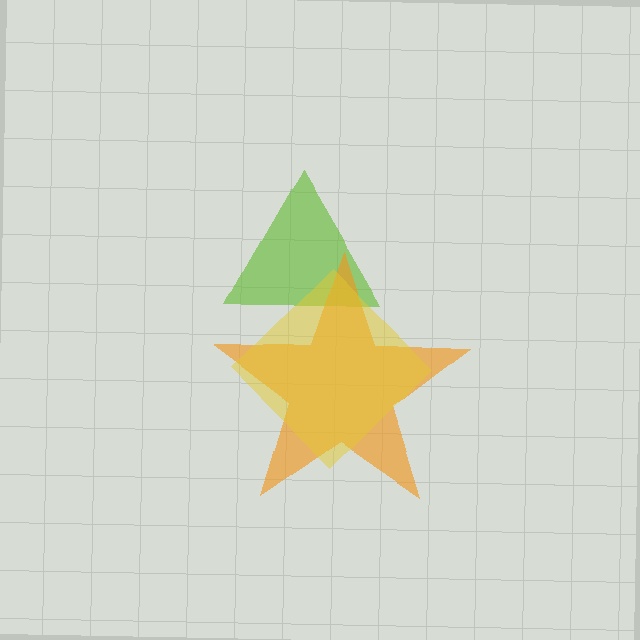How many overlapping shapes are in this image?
There are 3 overlapping shapes in the image.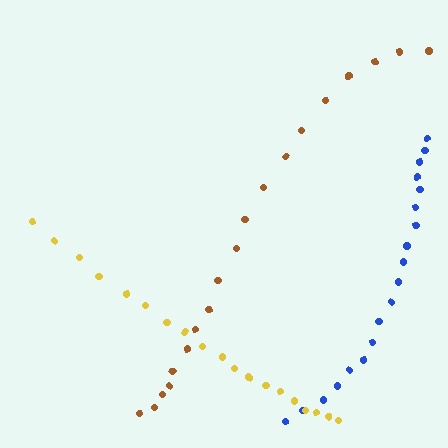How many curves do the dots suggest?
There are 3 distinct paths.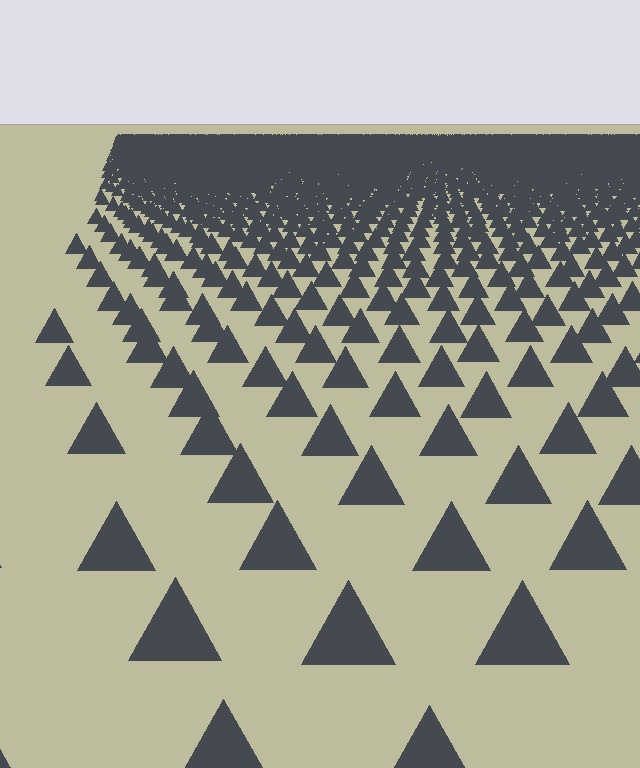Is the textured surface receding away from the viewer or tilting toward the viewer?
The surface is receding away from the viewer. Texture elements get smaller and denser toward the top.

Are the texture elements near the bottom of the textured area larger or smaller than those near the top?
Larger. Near the bottom, elements are closer to the viewer and appear at a bigger on-screen size.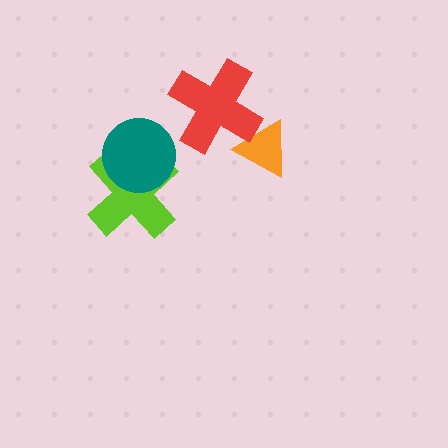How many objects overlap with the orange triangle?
1 object overlaps with the orange triangle.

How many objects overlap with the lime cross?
1 object overlaps with the lime cross.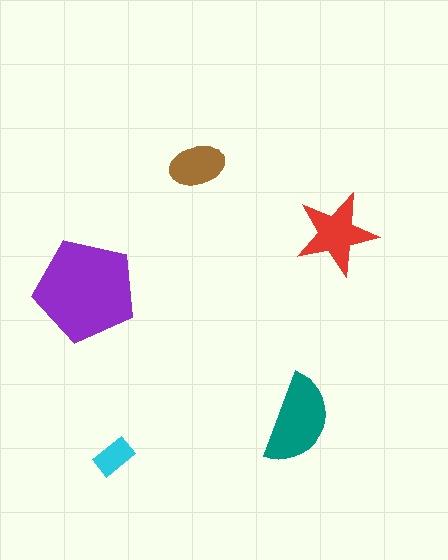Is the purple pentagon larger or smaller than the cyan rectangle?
Larger.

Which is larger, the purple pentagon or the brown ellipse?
The purple pentagon.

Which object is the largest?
The purple pentagon.